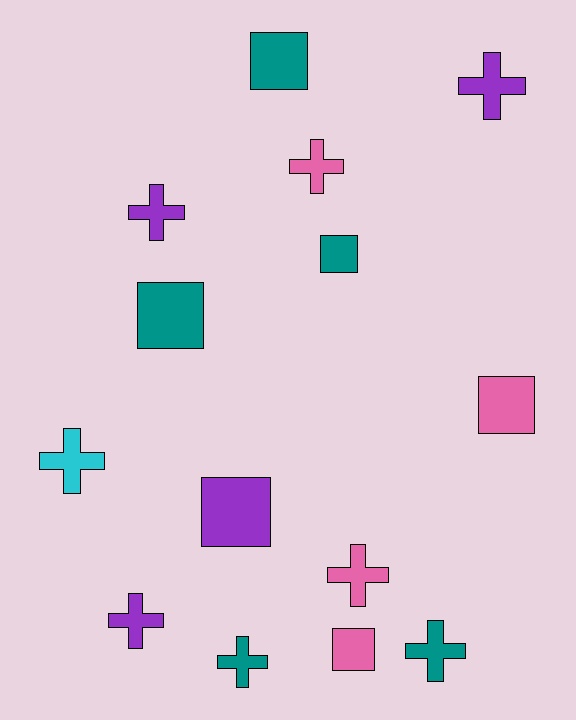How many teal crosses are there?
There are 2 teal crosses.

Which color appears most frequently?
Teal, with 5 objects.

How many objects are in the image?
There are 14 objects.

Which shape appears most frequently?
Cross, with 8 objects.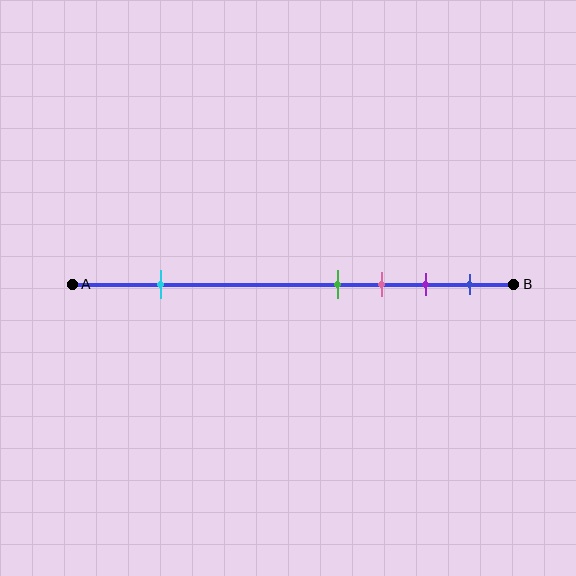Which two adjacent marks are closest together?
The green and pink marks are the closest adjacent pair.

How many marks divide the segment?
There are 5 marks dividing the segment.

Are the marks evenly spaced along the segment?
No, the marks are not evenly spaced.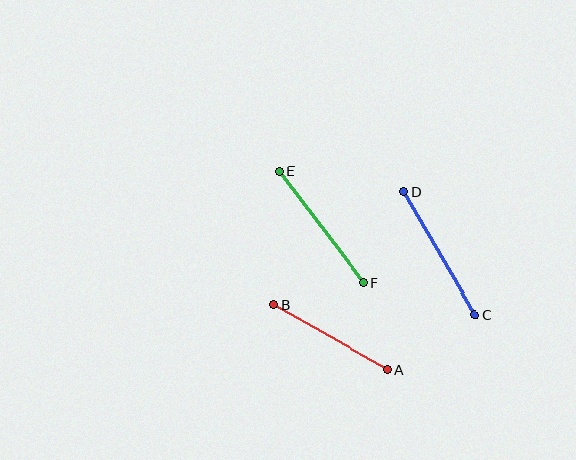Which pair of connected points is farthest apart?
Points C and D are farthest apart.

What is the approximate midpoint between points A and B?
The midpoint is at approximately (331, 337) pixels.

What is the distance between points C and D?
The distance is approximately 142 pixels.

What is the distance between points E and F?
The distance is approximately 139 pixels.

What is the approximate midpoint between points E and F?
The midpoint is at approximately (321, 227) pixels.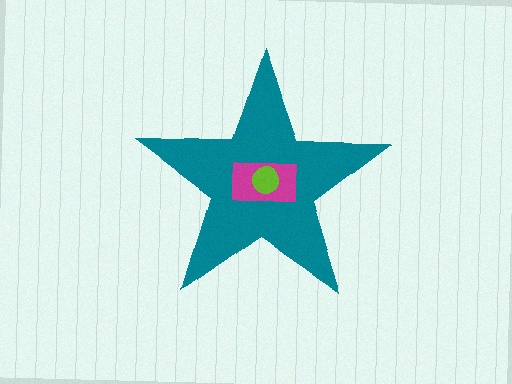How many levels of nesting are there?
3.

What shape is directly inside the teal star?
The magenta rectangle.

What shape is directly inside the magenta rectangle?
The lime circle.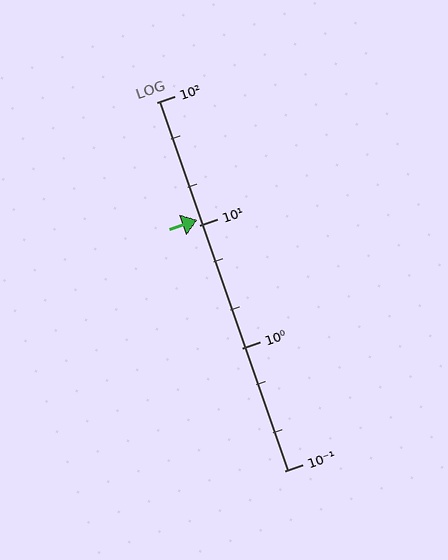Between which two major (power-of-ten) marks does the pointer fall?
The pointer is between 10 and 100.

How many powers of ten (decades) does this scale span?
The scale spans 3 decades, from 0.1 to 100.